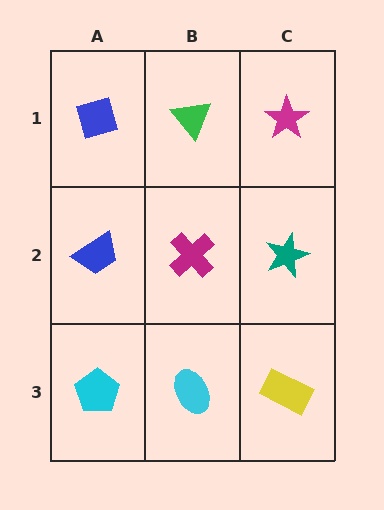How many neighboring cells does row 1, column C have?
2.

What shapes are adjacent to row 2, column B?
A green triangle (row 1, column B), a cyan ellipse (row 3, column B), a blue trapezoid (row 2, column A), a teal star (row 2, column C).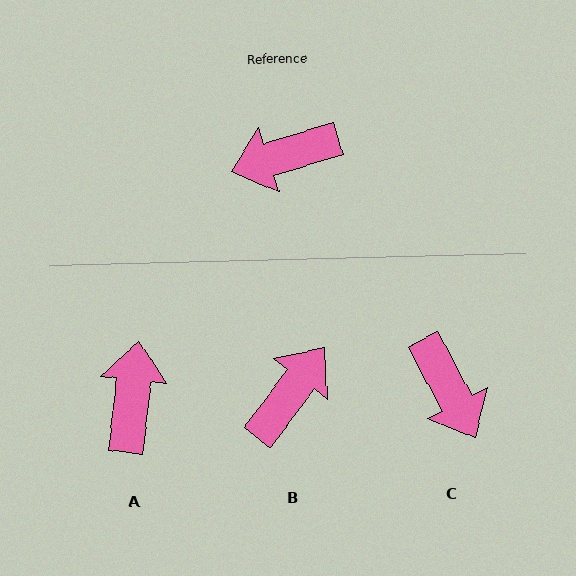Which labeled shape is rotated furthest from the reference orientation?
B, about 144 degrees away.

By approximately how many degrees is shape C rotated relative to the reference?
Approximately 101 degrees counter-clockwise.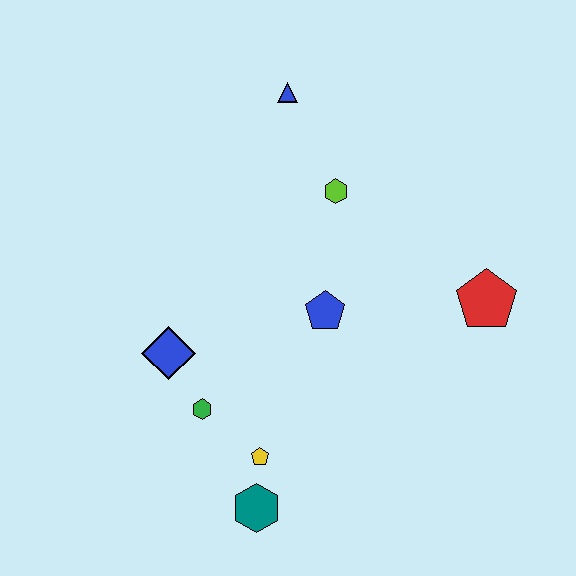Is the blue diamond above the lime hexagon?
No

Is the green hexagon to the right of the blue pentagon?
No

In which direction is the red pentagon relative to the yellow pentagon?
The red pentagon is to the right of the yellow pentagon.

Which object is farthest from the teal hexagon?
The blue triangle is farthest from the teal hexagon.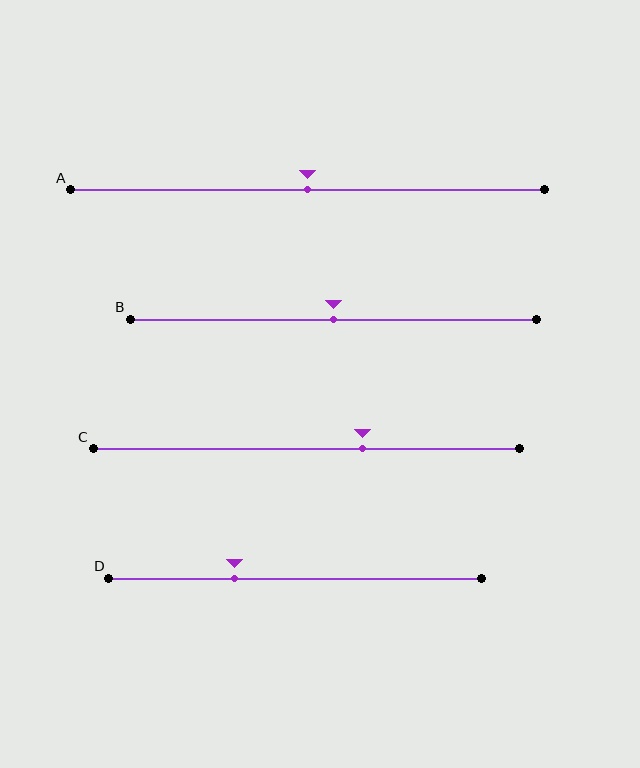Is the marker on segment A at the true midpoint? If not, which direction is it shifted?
Yes, the marker on segment A is at the true midpoint.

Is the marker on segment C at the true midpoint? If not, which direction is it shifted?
No, the marker on segment C is shifted to the right by about 13% of the segment length.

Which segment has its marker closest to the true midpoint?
Segment A has its marker closest to the true midpoint.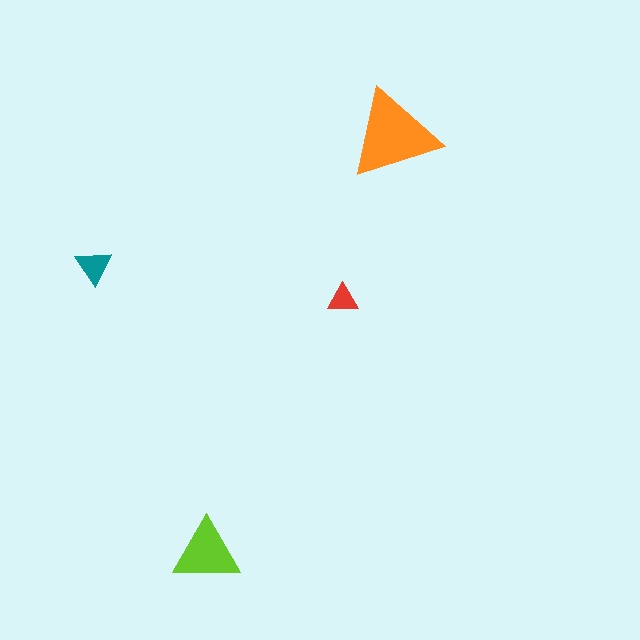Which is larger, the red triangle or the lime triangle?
The lime one.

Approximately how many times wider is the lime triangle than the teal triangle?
About 2 times wider.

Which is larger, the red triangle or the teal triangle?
The teal one.